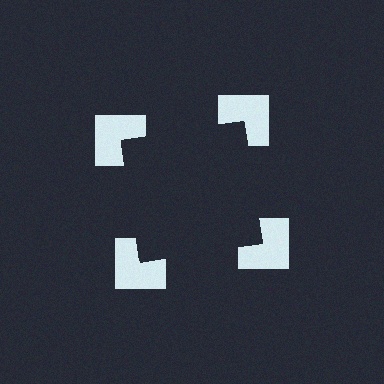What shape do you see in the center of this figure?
An illusory square — its edges are inferred from the aligned wedge cuts in the notched squares, not physically drawn.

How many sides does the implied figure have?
4 sides.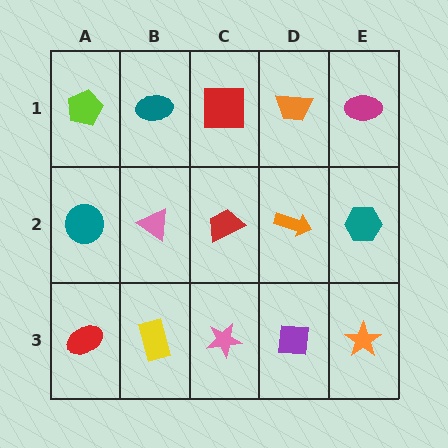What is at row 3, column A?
A red ellipse.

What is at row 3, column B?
A yellow rectangle.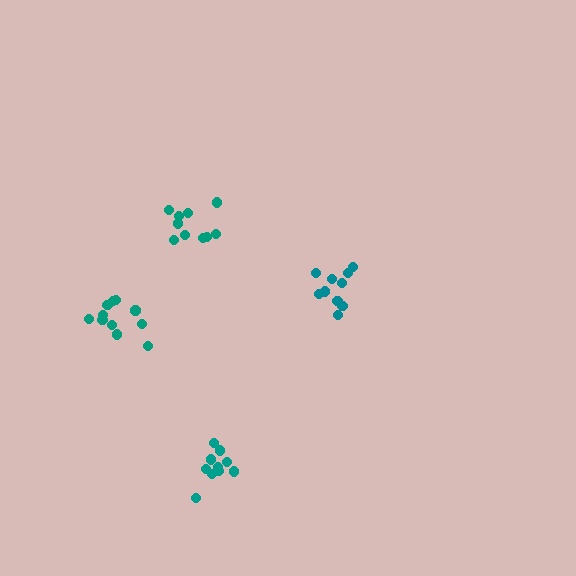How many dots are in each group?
Group 1: 10 dots, Group 2: 10 dots, Group 3: 10 dots, Group 4: 11 dots (41 total).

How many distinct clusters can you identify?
There are 4 distinct clusters.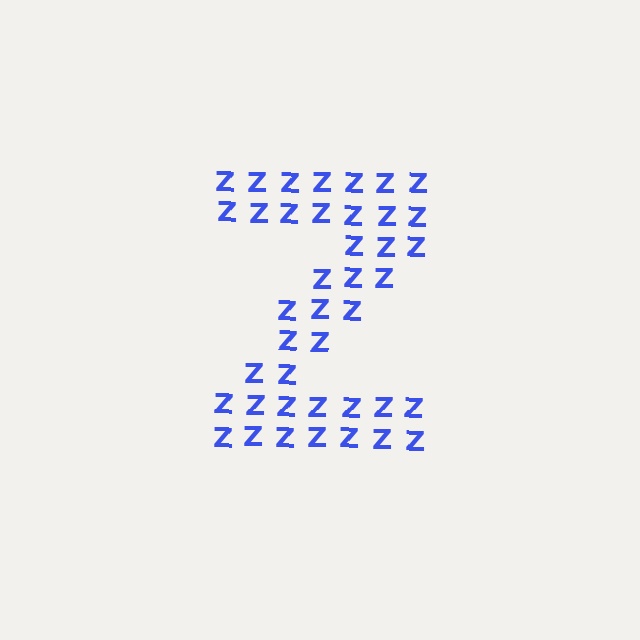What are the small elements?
The small elements are letter Z's.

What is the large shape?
The large shape is the letter Z.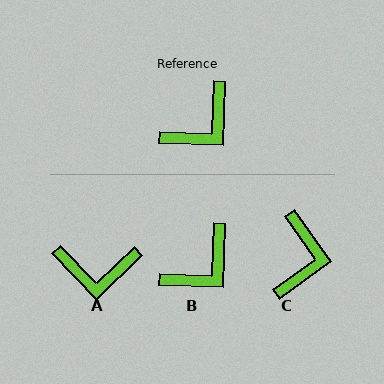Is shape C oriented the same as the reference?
No, it is off by about 38 degrees.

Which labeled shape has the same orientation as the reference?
B.